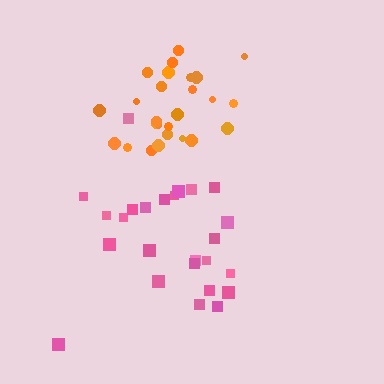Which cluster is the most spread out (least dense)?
Pink.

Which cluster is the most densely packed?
Orange.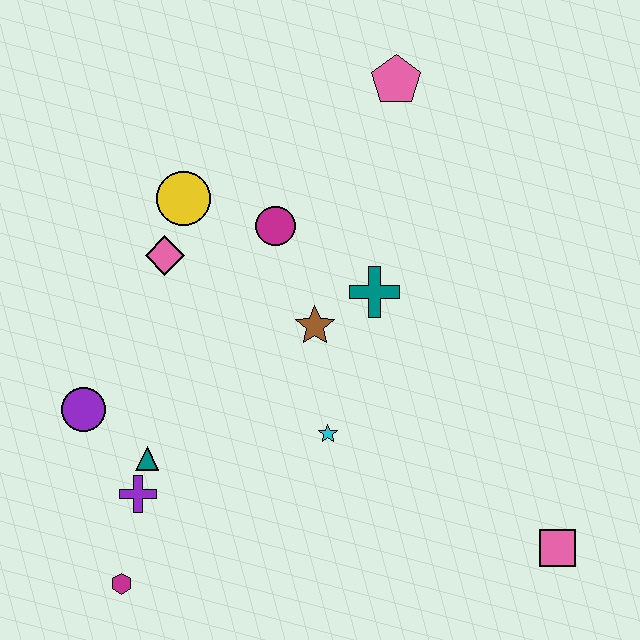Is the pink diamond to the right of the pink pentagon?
No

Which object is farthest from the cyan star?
The pink pentagon is farthest from the cyan star.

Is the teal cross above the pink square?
Yes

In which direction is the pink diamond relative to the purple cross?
The pink diamond is above the purple cross.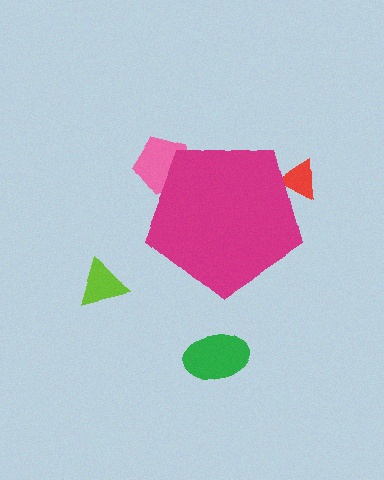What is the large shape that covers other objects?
A magenta pentagon.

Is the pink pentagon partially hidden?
Yes, the pink pentagon is partially hidden behind the magenta pentagon.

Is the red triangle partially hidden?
Yes, the red triangle is partially hidden behind the magenta pentagon.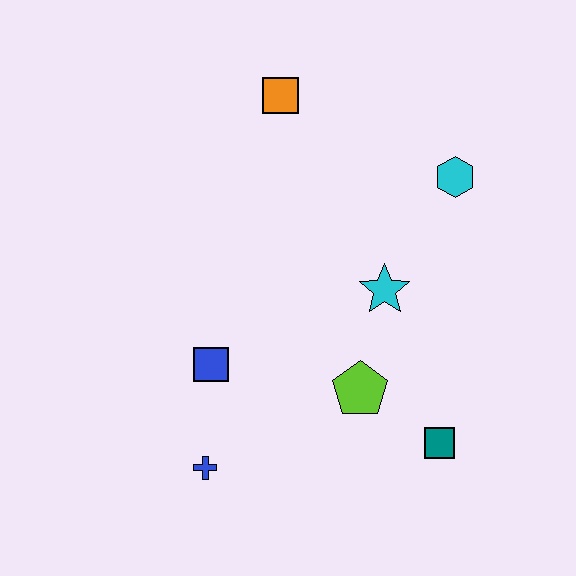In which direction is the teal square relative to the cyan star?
The teal square is below the cyan star.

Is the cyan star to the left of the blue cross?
No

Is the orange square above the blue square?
Yes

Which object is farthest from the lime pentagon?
The orange square is farthest from the lime pentagon.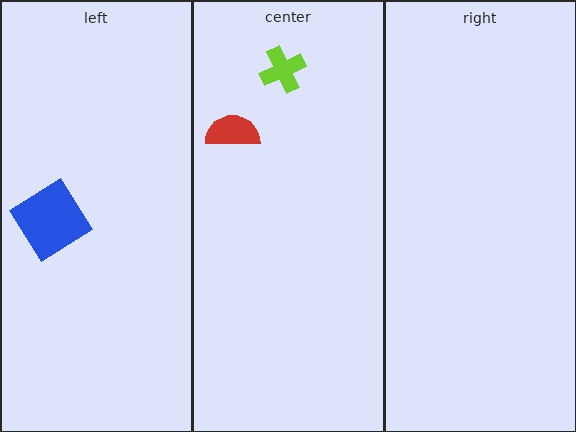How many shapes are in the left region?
1.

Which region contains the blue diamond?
The left region.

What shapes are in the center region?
The lime cross, the red semicircle.